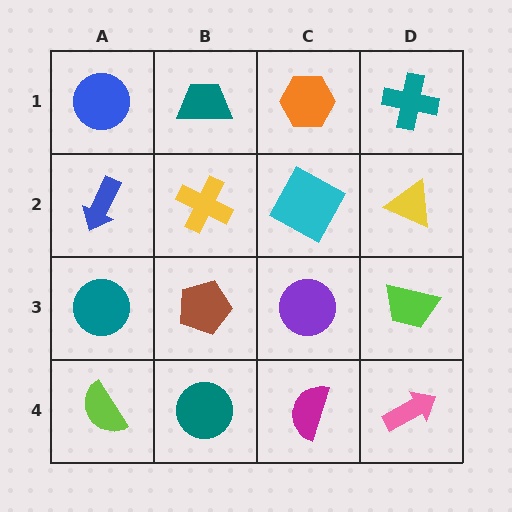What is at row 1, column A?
A blue circle.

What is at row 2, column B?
A yellow cross.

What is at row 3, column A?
A teal circle.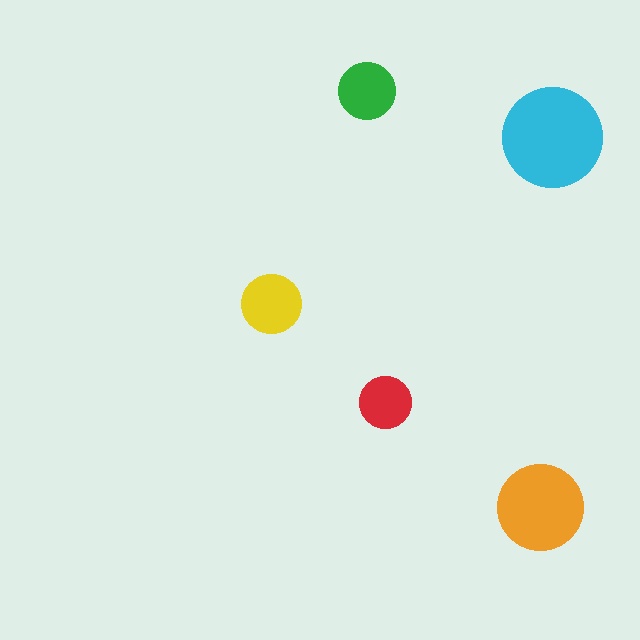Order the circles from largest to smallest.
the cyan one, the orange one, the yellow one, the green one, the red one.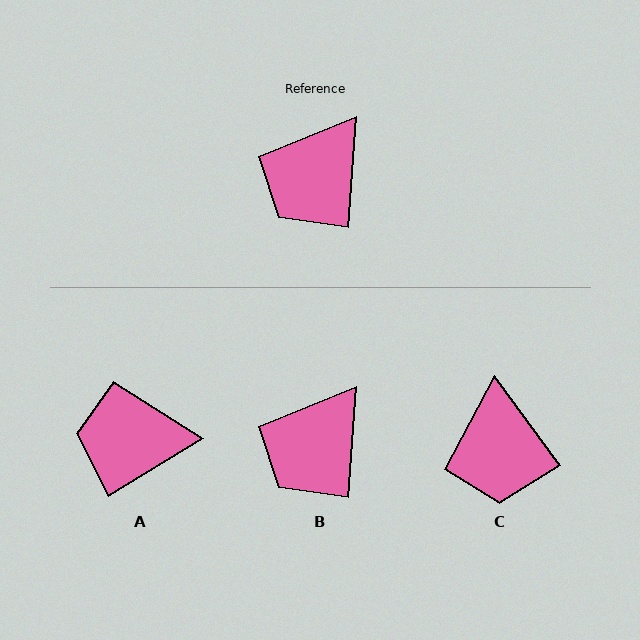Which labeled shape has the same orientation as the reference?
B.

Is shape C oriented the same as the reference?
No, it is off by about 40 degrees.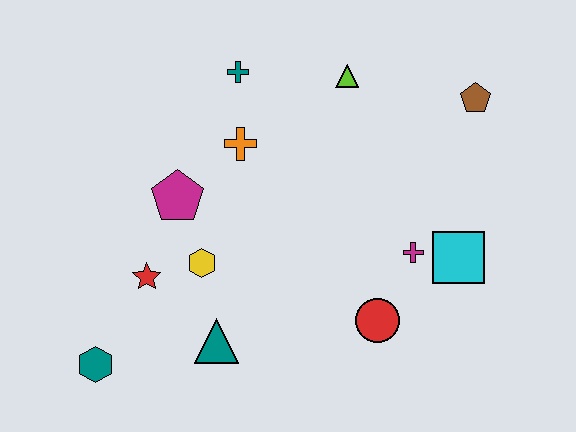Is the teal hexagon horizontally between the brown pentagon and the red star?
No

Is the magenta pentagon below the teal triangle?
No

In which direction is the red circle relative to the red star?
The red circle is to the right of the red star.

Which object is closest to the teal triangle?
The yellow hexagon is closest to the teal triangle.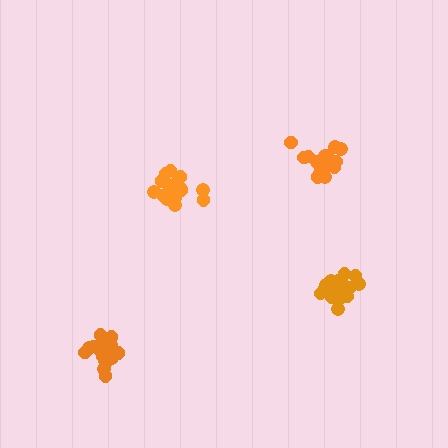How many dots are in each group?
Group 1: 21 dots, Group 2: 21 dots, Group 3: 18 dots, Group 4: 19 dots (79 total).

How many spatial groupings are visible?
There are 4 spatial groupings.